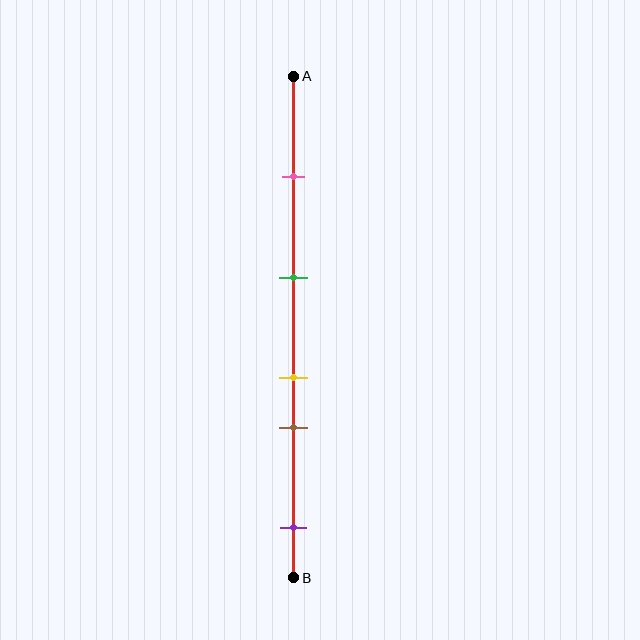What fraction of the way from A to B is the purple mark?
The purple mark is approximately 90% (0.9) of the way from A to B.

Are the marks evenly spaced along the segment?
No, the marks are not evenly spaced.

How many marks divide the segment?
There are 5 marks dividing the segment.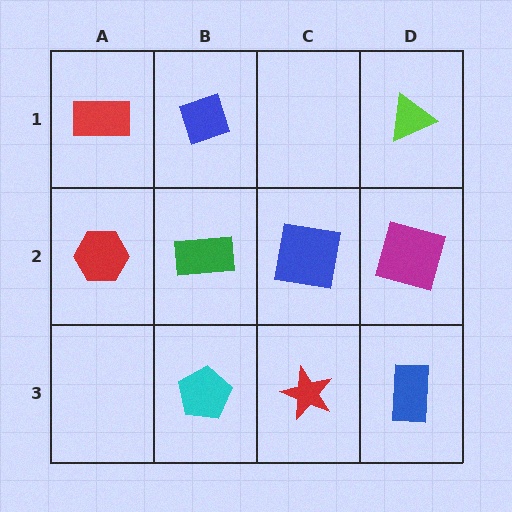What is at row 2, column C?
A blue square.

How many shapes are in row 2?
4 shapes.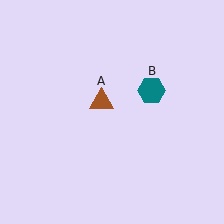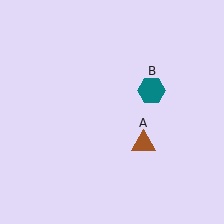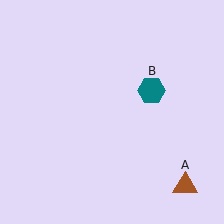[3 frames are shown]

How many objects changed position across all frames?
1 object changed position: brown triangle (object A).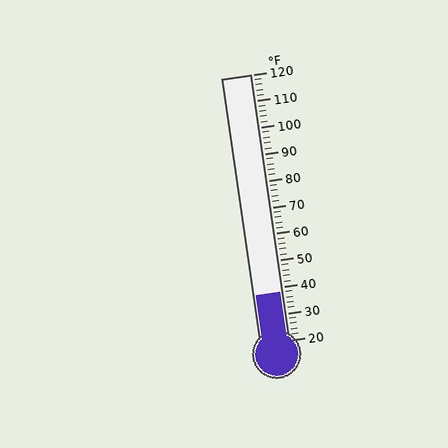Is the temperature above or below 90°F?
The temperature is below 90°F.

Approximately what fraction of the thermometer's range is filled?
The thermometer is filled to approximately 20% of its range.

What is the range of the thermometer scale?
The thermometer scale ranges from 20°F to 120°F.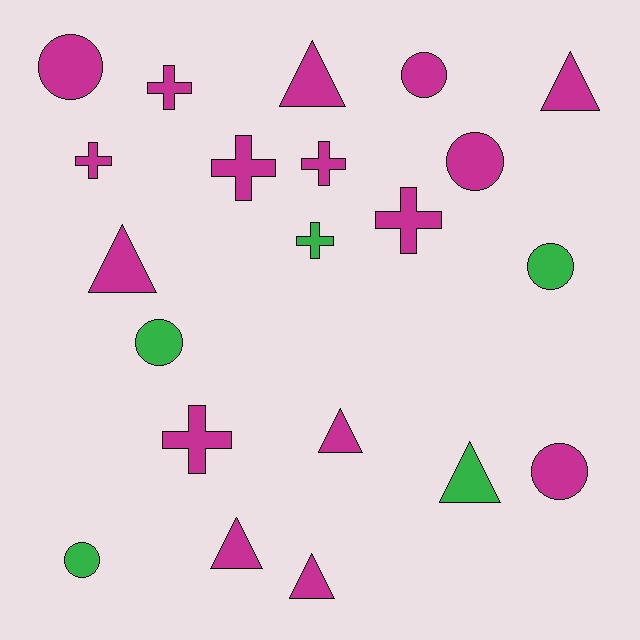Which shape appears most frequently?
Cross, with 7 objects.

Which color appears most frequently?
Magenta, with 16 objects.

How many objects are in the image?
There are 21 objects.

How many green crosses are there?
There is 1 green cross.